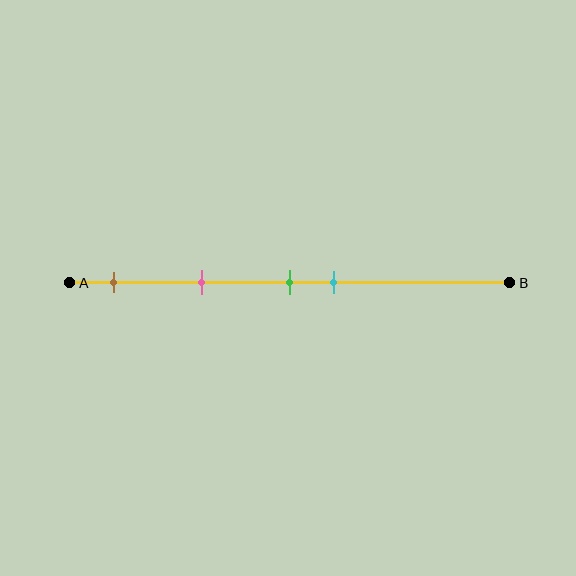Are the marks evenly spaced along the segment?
No, the marks are not evenly spaced.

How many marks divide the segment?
There are 4 marks dividing the segment.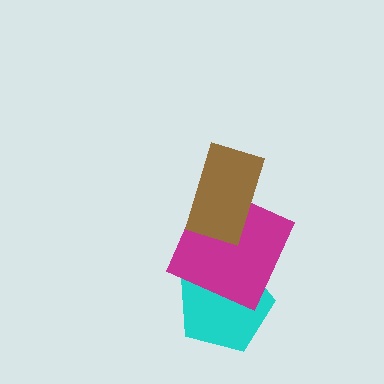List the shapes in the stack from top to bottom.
From top to bottom: the brown rectangle, the magenta square, the cyan pentagon.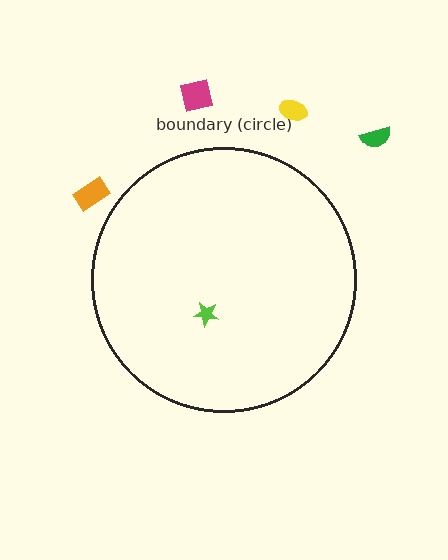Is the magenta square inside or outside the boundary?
Outside.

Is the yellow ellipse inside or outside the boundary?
Outside.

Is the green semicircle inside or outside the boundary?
Outside.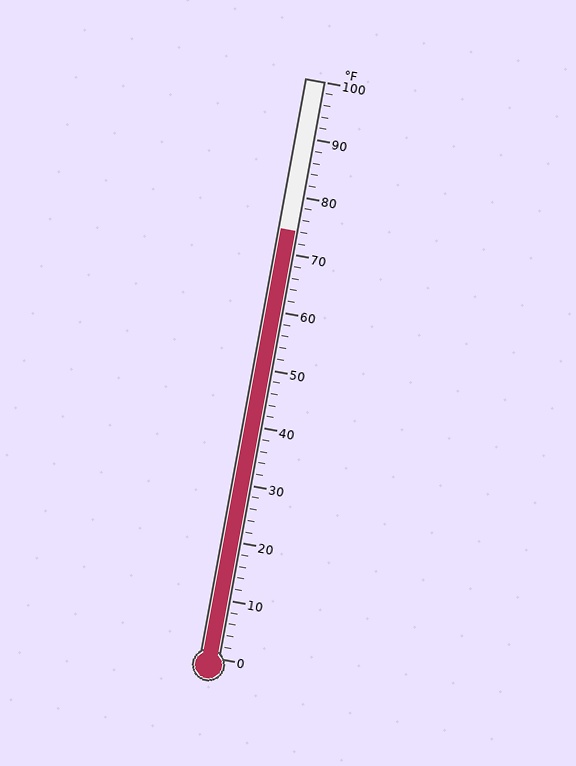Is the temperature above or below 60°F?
The temperature is above 60°F.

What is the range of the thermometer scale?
The thermometer scale ranges from 0°F to 100°F.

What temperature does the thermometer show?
The thermometer shows approximately 74°F.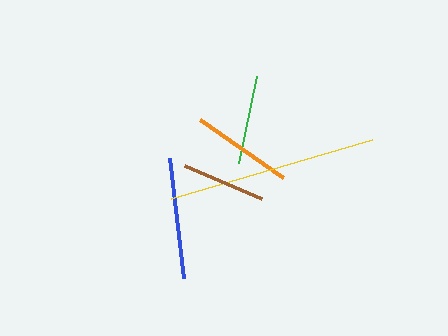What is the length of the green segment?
The green segment is approximately 88 pixels long.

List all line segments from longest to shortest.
From longest to shortest: yellow, blue, orange, green, brown.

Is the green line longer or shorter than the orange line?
The orange line is longer than the green line.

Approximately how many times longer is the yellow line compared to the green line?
The yellow line is approximately 2.4 times the length of the green line.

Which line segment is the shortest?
The brown line is the shortest at approximately 84 pixels.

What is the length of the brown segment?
The brown segment is approximately 84 pixels long.